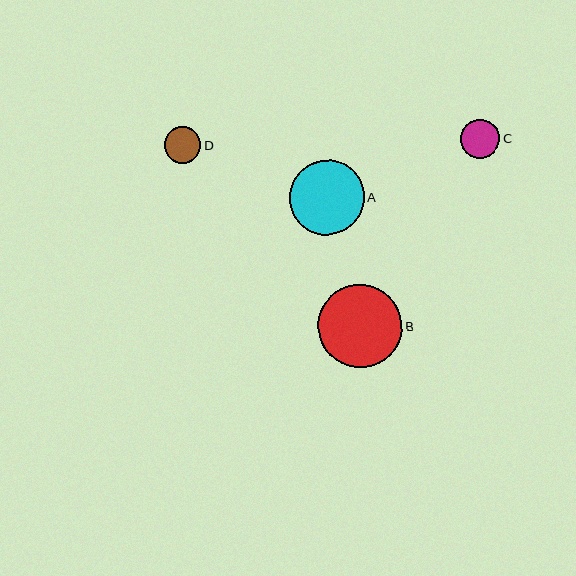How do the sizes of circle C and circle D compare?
Circle C and circle D are approximately the same size.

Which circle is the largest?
Circle B is the largest with a size of approximately 84 pixels.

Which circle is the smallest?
Circle D is the smallest with a size of approximately 37 pixels.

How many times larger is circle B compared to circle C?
Circle B is approximately 2.1 times the size of circle C.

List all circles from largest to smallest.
From largest to smallest: B, A, C, D.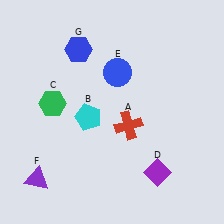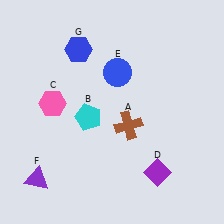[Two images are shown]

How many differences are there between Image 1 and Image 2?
There are 2 differences between the two images.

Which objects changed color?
A changed from red to brown. C changed from green to pink.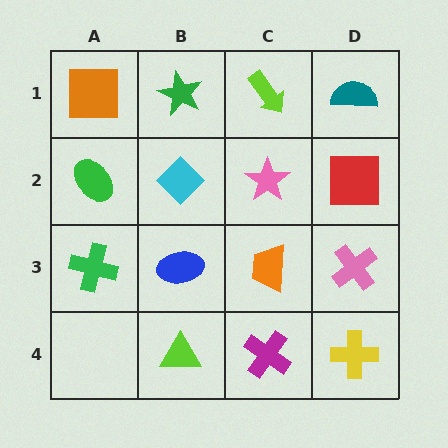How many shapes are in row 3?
4 shapes.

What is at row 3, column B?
A blue ellipse.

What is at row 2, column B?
A cyan diamond.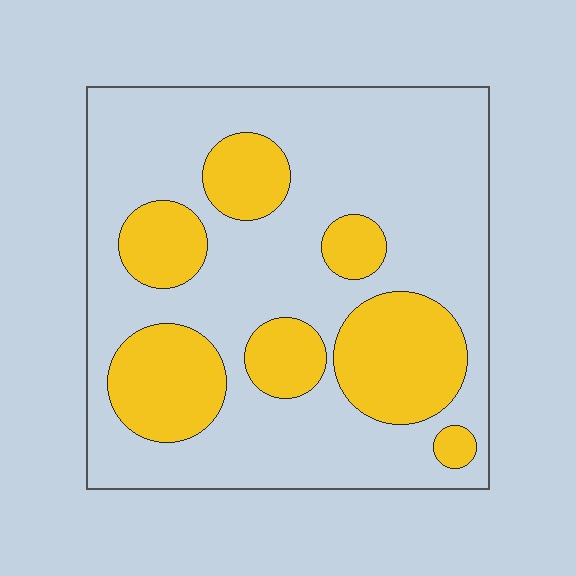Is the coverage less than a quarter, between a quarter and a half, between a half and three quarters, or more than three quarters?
Between a quarter and a half.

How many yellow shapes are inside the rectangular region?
7.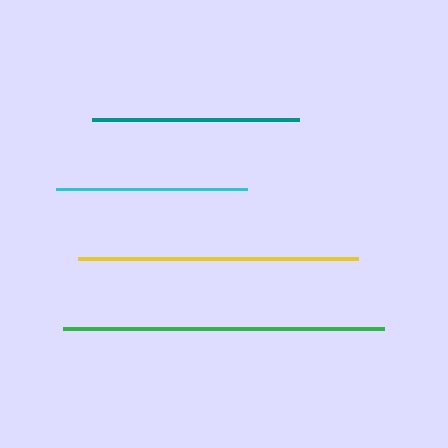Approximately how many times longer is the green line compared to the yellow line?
The green line is approximately 1.1 times the length of the yellow line.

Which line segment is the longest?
The green line is the longest at approximately 320 pixels.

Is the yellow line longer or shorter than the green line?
The green line is longer than the yellow line.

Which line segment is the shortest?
The cyan line is the shortest at approximately 191 pixels.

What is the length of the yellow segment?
The yellow segment is approximately 280 pixels long.